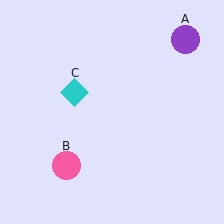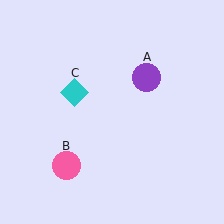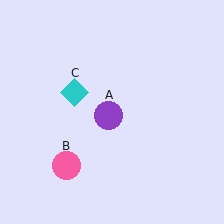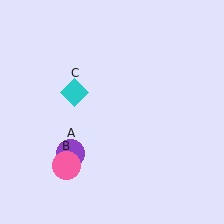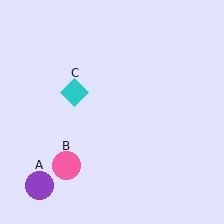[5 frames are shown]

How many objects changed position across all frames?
1 object changed position: purple circle (object A).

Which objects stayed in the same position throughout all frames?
Pink circle (object B) and cyan diamond (object C) remained stationary.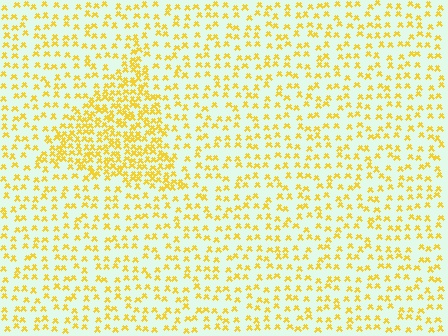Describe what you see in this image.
The image contains small yellow elements arranged at two different densities. A triangle-shaped region is visible where the elements are more densely packed than the surrounding area.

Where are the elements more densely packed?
The elements are more densely packed inside the triangle boundary.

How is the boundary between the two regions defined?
The boundary is defined by a change in element density (approximately 2.2x ratio). All elements are the same color, size, and shape.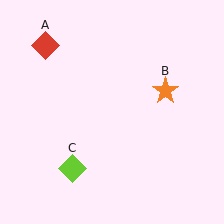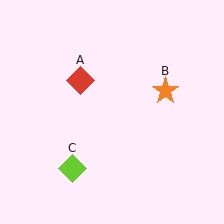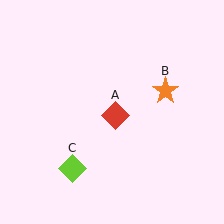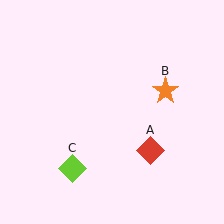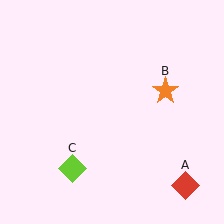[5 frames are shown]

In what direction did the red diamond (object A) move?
The red diamond (object A) moved down and to the right.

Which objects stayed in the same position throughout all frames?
Orange star (object B) and lime diamond (object C) remained stationary.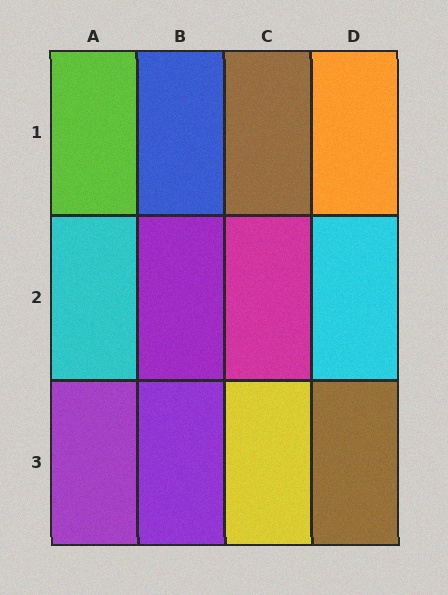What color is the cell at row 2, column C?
Magenta.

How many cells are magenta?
1 cell is magenta.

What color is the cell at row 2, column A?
Cyan.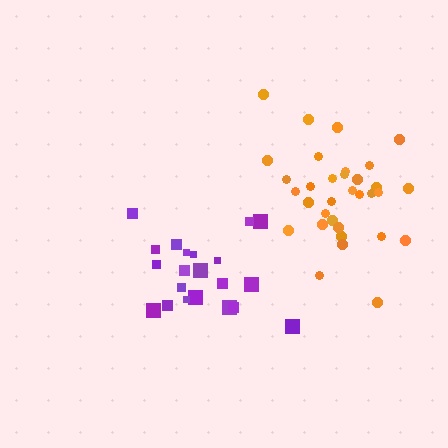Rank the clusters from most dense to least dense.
orange, purple.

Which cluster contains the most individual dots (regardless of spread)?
Orange (34).